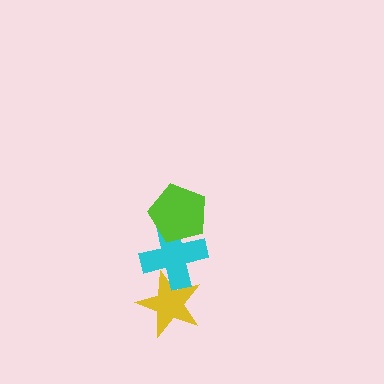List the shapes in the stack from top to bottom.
From top to bottom: the lime pentagon, the cyan cross, the yellow star.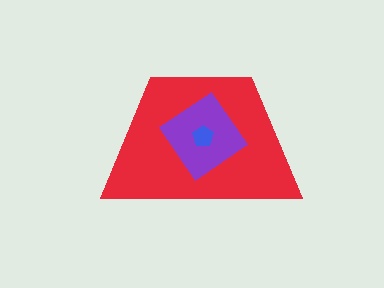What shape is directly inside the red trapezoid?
The purple diamond.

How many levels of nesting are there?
3.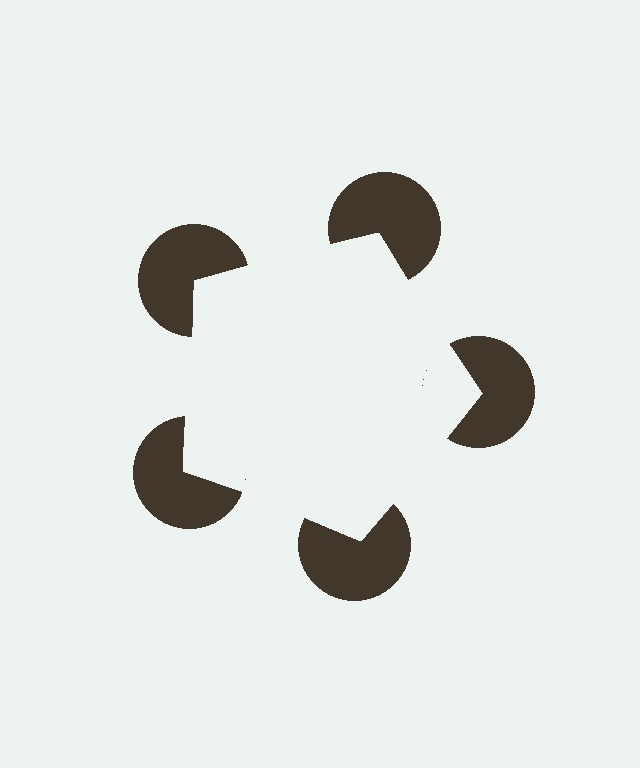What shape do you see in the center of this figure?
An illusory pentagon — its edges are inferred from the aligned wedge cuts in the pac-man discs, not physically drawn.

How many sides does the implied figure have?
5 sides.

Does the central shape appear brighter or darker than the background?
It typically appears slightly brighter than the background, even though no actual brightness change is drawn.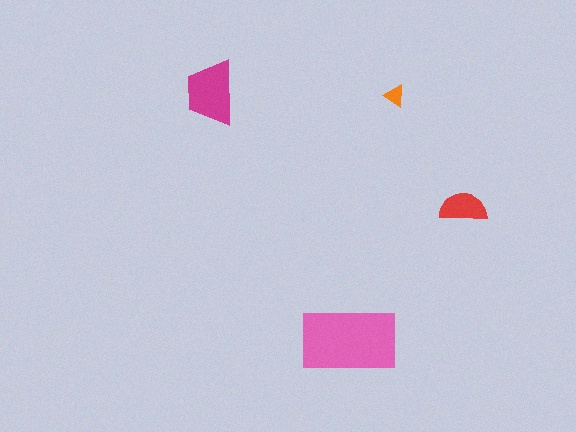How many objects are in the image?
There are 4 objects in the image.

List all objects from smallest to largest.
The orange triangle, the red semicircle, the magenta trapezoid, the pink rectangle.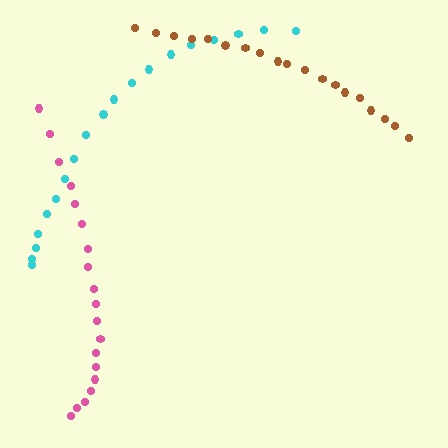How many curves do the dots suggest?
There are 3 distinct paths.